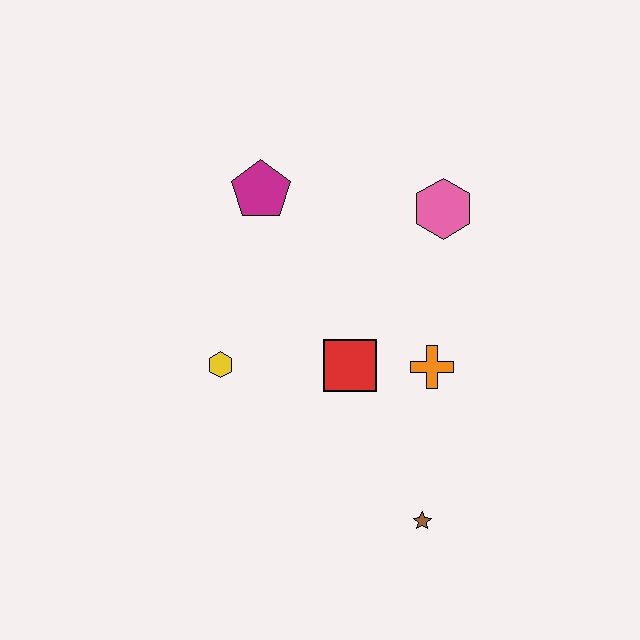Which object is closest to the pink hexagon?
The orange cross is closest to the pink hexagon.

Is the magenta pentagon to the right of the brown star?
No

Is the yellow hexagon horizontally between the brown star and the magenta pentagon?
No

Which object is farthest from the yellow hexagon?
The pink hexagon is farthest from the yellow hexagon.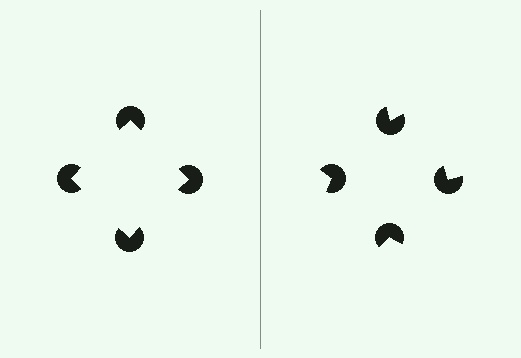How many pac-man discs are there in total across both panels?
8 — 4 on each side.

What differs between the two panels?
The pac-man discs are positioned identically on both sides; only the wedge orientations differ. On the left they align to a square; on the right they are misaligned.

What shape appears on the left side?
An illusory square.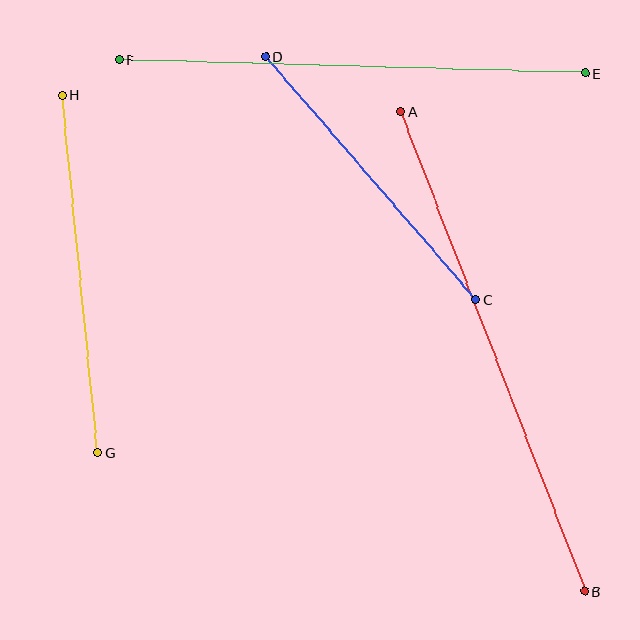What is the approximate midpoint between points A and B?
The midpoint is at approximately (492, 351) pixels.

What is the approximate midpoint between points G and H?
The midpoint is at approximately (80, 274) pixels.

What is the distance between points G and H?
The distance is approximately 360 pixels.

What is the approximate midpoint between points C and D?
The midpoint is at approximately (371, 178) pixels.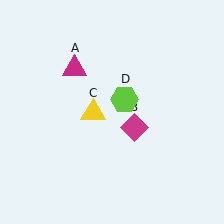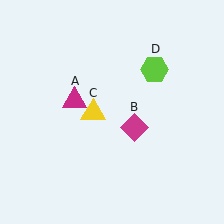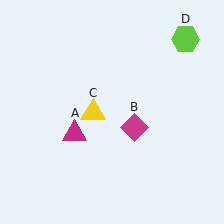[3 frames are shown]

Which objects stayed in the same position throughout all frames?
Magenta diamond (object B) and yellow triangle (object C) remained stationary.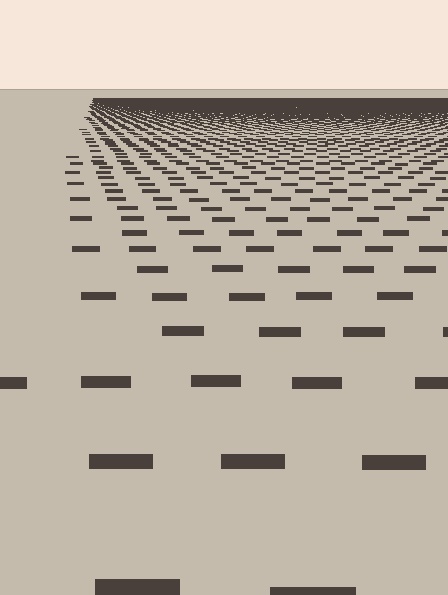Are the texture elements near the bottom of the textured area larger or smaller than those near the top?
Larger. Near the bottom, elements are closer to the viewer and appear at a bigger on-screen size.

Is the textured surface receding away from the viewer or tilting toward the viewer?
The surface is receding away from the viewer. Texture elements get smaller and denser toward the top.